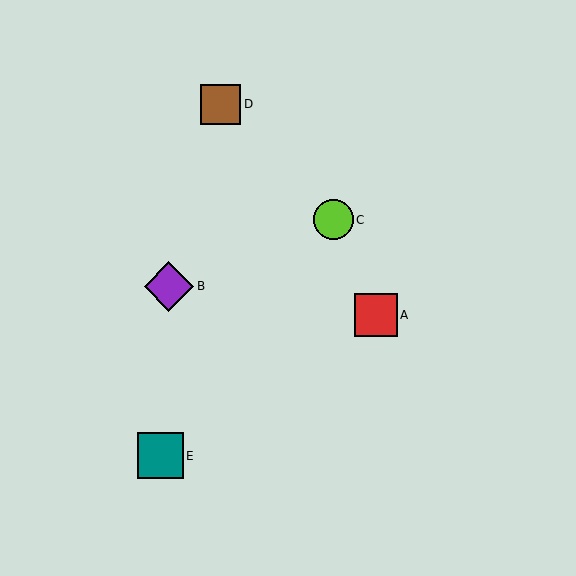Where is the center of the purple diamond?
The center of the purple diamond is at (169, 286).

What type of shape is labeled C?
Shape C is a lime circle.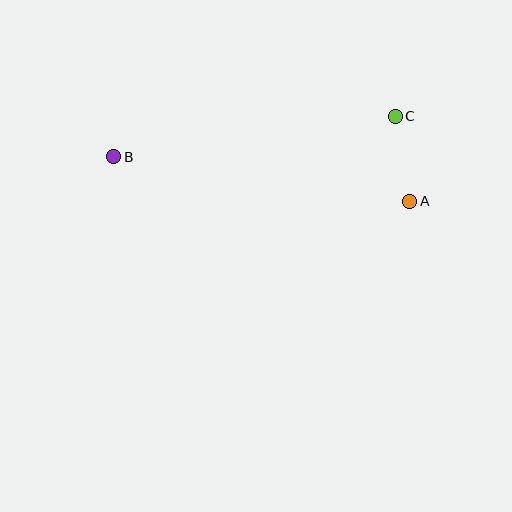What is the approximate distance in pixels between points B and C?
The distance between B and C is approximately 285 pixels.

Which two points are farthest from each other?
Points A and B are farthest from each other.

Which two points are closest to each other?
Points A and C are closest to each other.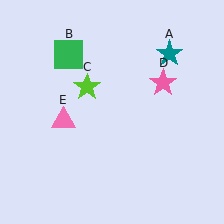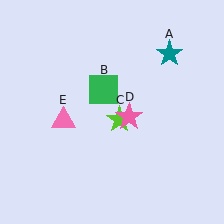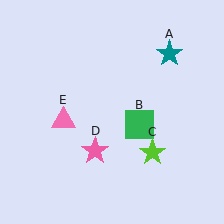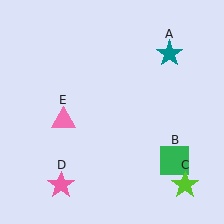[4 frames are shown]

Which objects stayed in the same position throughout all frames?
Teal star (object A) and pink triangle (object E) remained stationary.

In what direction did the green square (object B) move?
The green square (object B) moved down and to the right.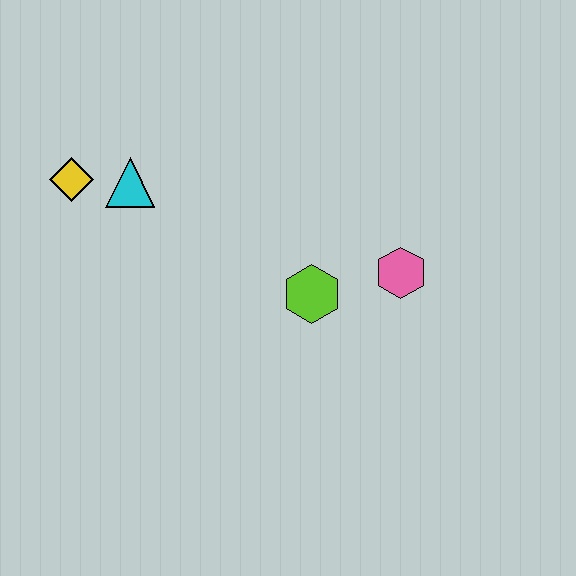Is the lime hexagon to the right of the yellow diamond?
Yes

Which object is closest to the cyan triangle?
The yellow diamond is closest to the cyan triangle.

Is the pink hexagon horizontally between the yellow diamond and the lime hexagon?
No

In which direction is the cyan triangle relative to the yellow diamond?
The cyan triangle is to the right of the yellow diamond.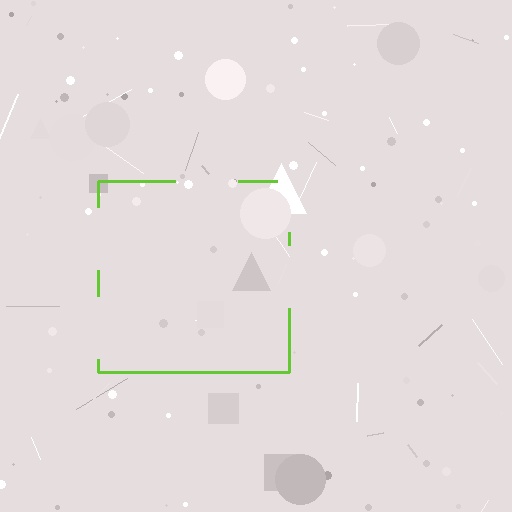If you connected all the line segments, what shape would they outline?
They would outline a square.